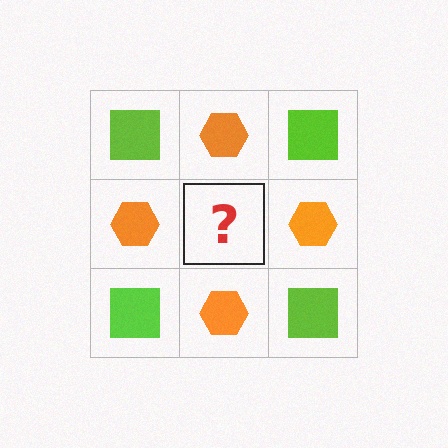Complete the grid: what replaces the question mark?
The question mark should be replaced with a lime square.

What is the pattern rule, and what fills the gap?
The rule is that it alternates lime square and orange hexagon in a checkerboard pattern. The gap should be filled with a lime square.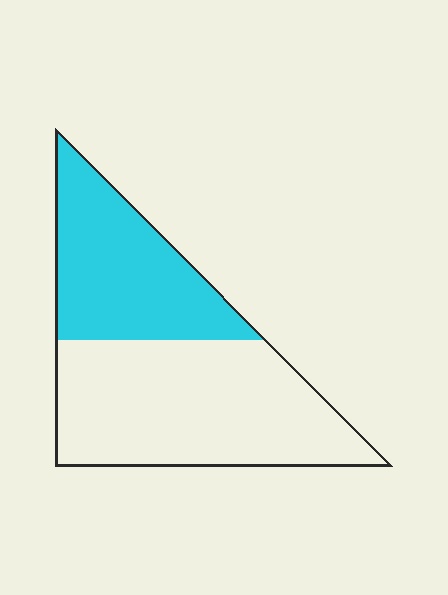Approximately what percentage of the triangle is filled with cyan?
Approximately 40%.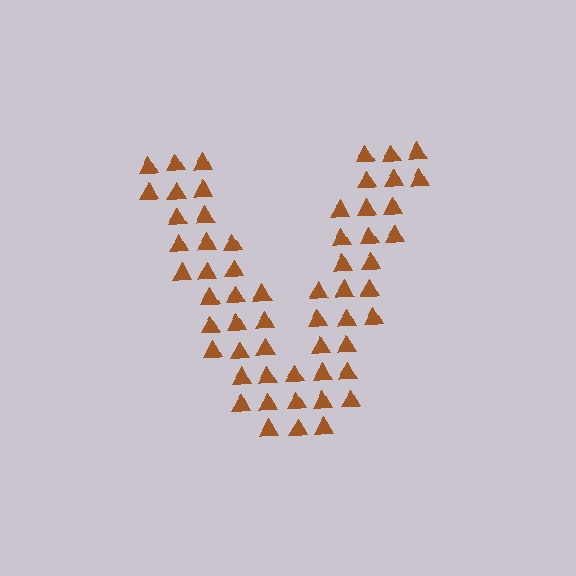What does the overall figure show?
The overall figure shows the letter V.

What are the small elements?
The small elements are triangles.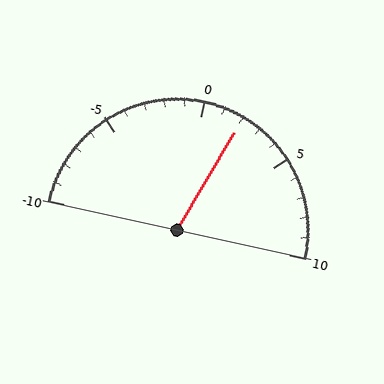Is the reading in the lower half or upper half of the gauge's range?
The reading is in the upper half of the range (-10 to 10).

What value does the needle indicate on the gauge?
The needle indicates approximately 2.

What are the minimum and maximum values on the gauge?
The gauge ranges from -10 to 10.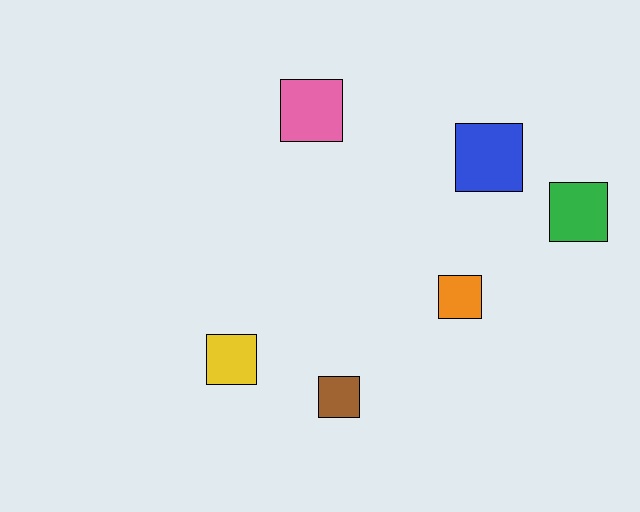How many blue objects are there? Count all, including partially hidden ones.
There is 1 blue object.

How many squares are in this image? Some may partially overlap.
There are 6 squares.